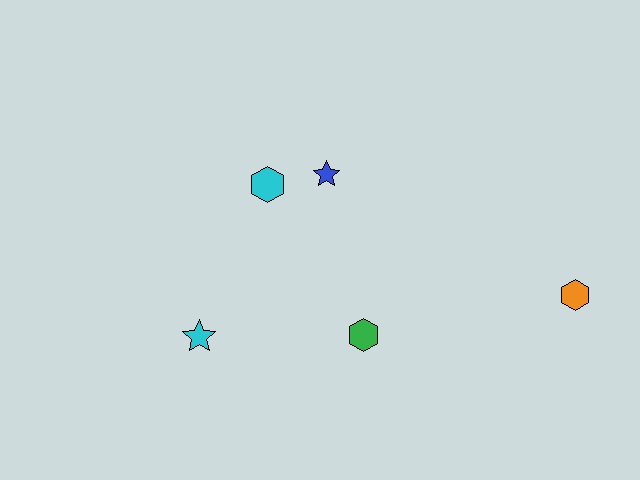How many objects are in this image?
There are 5 objects.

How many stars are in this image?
There are 2 stars.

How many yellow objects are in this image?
There are no yellow objects.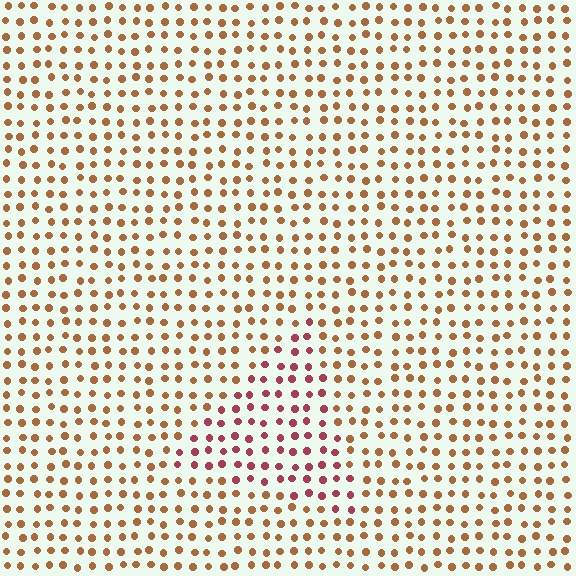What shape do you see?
I see a triangle.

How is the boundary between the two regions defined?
The boundary is defined purely by a slight shift in hue (about 37 degrees). Spacing, size, and orientation are identical on both sides.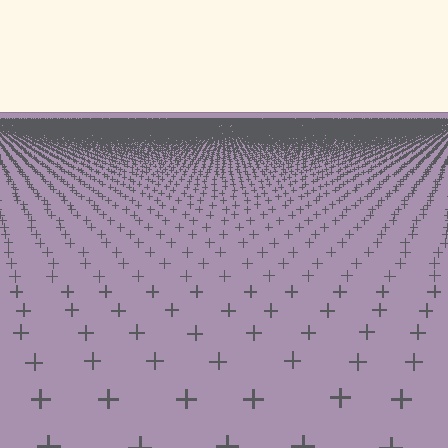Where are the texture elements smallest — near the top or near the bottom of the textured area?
Near the top.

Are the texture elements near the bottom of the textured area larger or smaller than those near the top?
Larger. Near the bottom, elements are closer to the viewer and appear at a bigger on-screen size.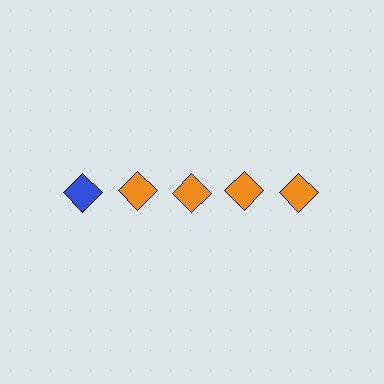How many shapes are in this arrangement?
There are 5 shapes arranged in a grid pattern.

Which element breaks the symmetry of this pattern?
The blue diamond in the top row, leftmost column breaks the symmetry. All other shapes are orange diamonds.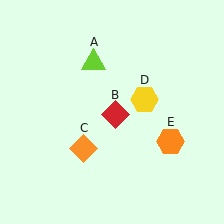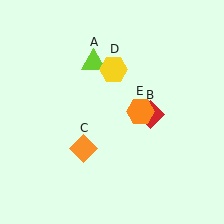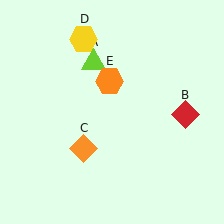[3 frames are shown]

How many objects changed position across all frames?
3 objects changed position: red diamond (object B), yellow hexagon (object D), orange hexagon (object E).